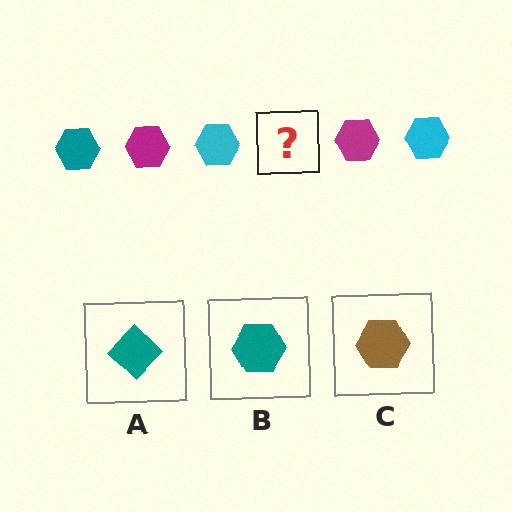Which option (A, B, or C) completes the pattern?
B.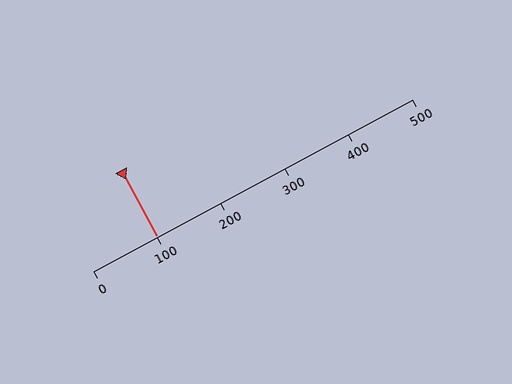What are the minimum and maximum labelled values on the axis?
The axis runs from 0 to 500.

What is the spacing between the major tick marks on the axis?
The major ticks are spaced 100 apart.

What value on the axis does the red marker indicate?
The marker indicates approximately 100.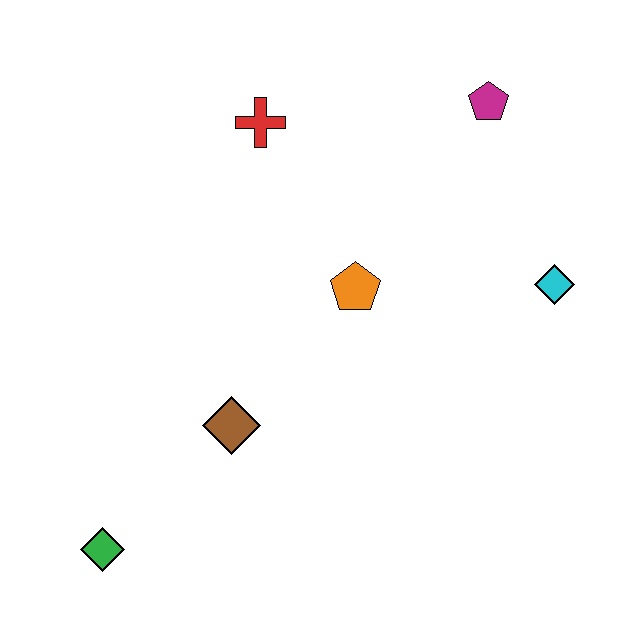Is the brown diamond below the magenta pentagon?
Yes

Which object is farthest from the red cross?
The green diamond is farthest from the red cross.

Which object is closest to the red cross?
The orange pentagon is closest to the red cross.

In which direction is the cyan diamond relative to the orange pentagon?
The cyan diamond is to the right of the orange pentagon.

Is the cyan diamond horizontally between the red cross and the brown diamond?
No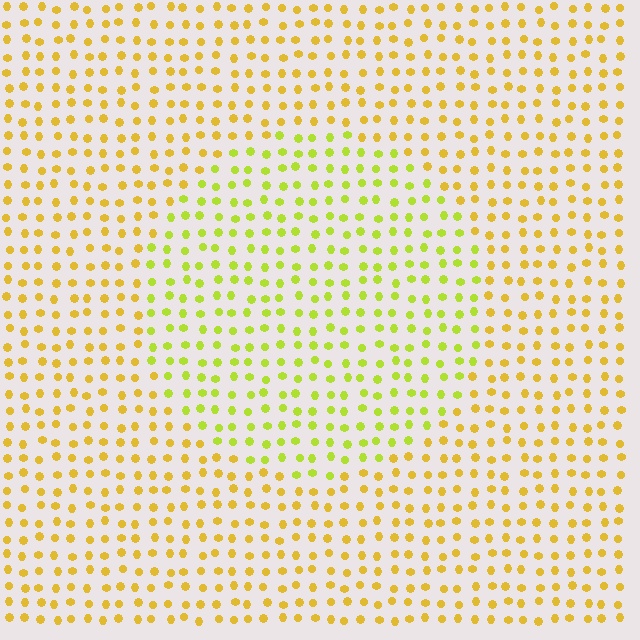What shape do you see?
I see a circle.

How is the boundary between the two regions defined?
The boundary is defined purely by a slight shift in hue (about 30 degrees). Spacing, size, and orientation are identical on both sides.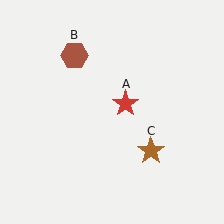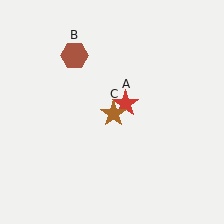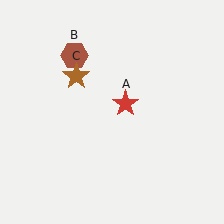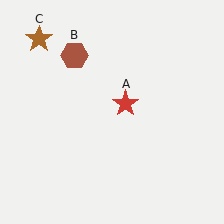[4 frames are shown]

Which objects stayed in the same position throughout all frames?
Red star (object A) and brown hexagon (object B) remained stationary.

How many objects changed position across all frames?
1 object changed position: brown star (object C).